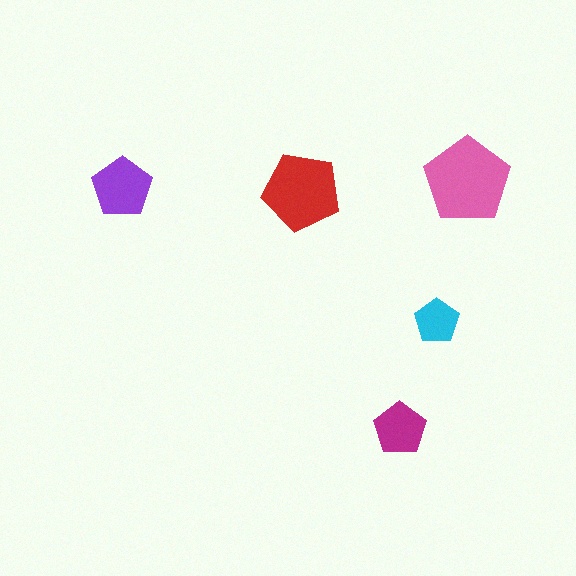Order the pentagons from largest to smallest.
the pink one, the red one, the purple one, the magenta one, the cyan one.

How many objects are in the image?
There are 5 objects in the image.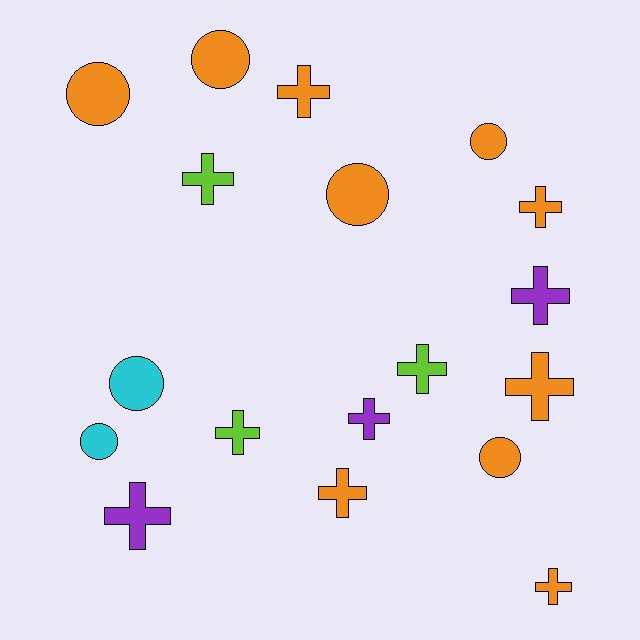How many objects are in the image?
There are 18 objects.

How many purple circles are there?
There are no purple circles.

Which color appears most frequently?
Orange, with 10 objects.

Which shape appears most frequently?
Cross, with 11 objects.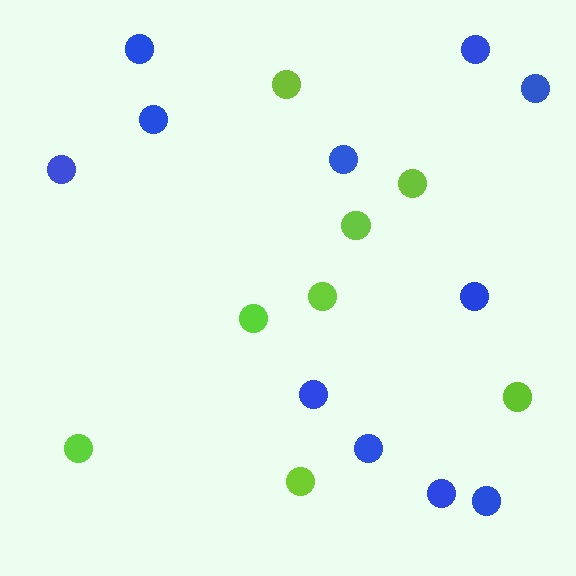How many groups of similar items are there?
There are 2 groups: one group of blue circles (11) and one group of lime circles (8).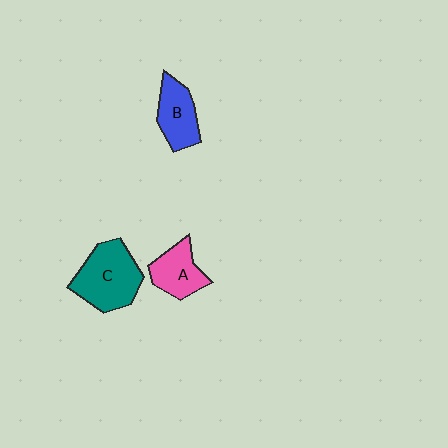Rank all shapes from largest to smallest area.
From largest to smallest: C (teal), B (blue), A (pink).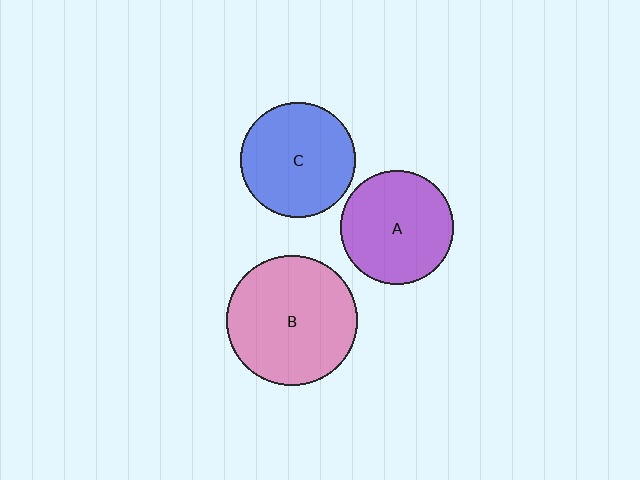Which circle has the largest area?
Circle B (pink).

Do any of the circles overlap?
No, none of the circles overlap.